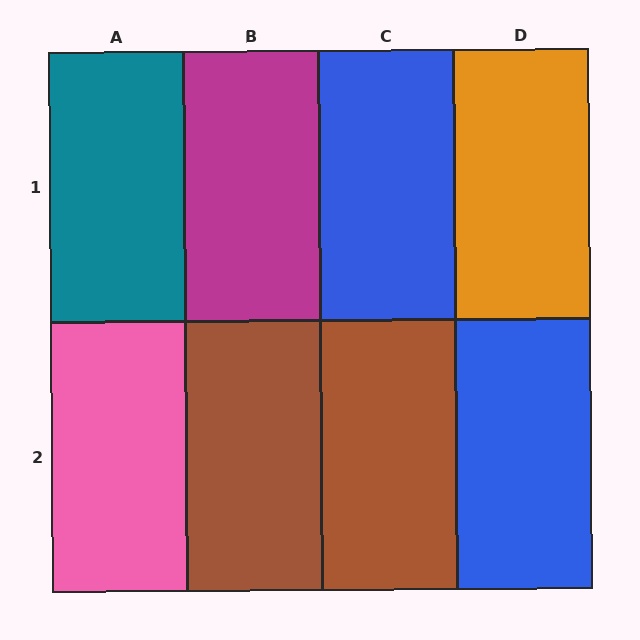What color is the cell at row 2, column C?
Brown.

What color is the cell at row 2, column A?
Pink.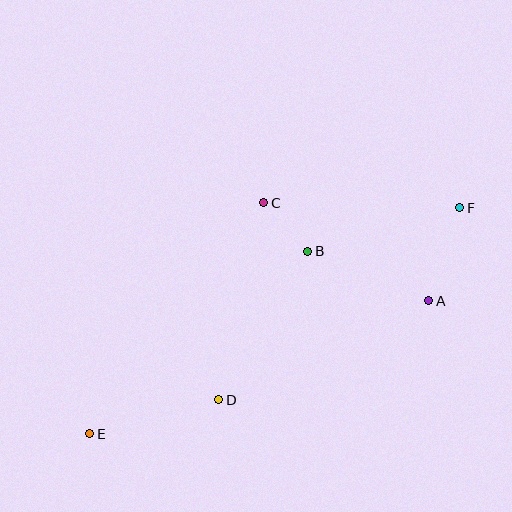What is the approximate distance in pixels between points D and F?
The distance between D and F is approximately 308 pixels.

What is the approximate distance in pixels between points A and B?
The distance between A and B is approximately 131 pixels.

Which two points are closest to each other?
Points B and C are closest to each other.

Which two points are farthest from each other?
Points E and F are farthest from each other.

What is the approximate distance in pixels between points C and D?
The distance between C and D is approximately 202 pixels.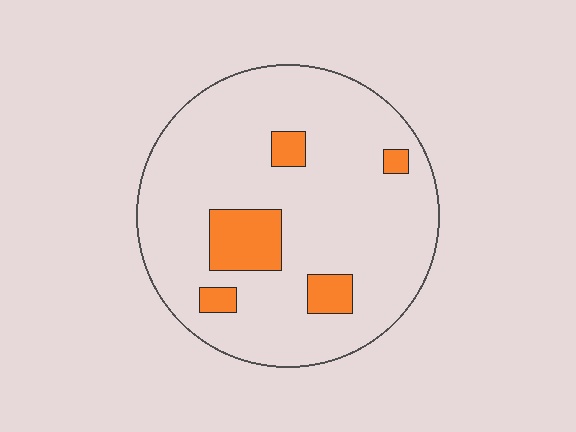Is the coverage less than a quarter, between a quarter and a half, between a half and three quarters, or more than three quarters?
Less than a quarter.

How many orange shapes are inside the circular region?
5.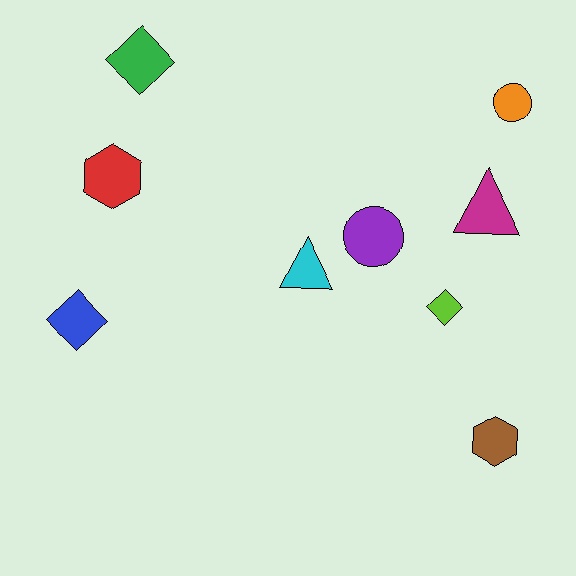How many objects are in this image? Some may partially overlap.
There are 9 objects.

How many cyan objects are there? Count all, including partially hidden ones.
There is 1 cyan object.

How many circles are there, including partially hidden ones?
There are 2 circles.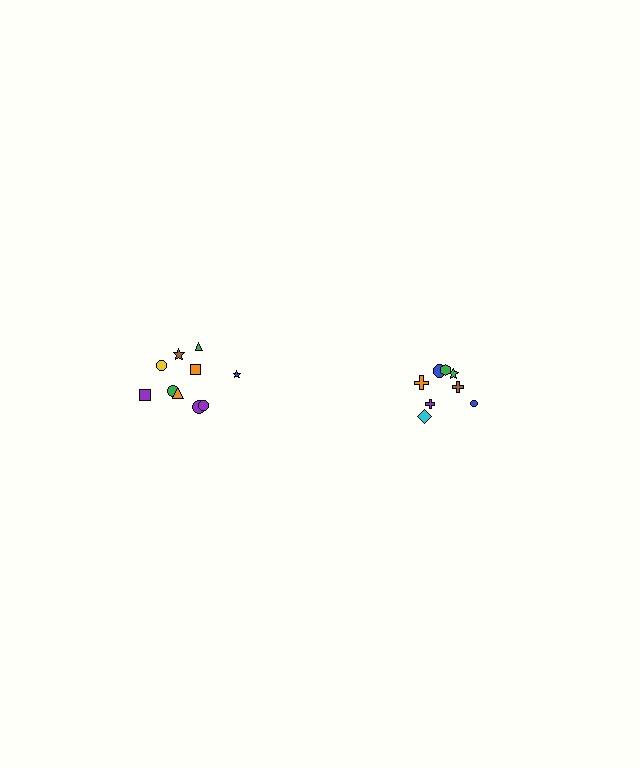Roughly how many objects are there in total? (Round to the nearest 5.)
Roughly 20 objects in total.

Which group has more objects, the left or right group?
The left group.